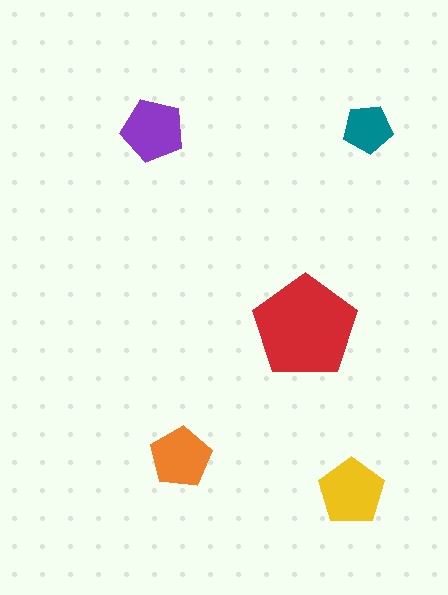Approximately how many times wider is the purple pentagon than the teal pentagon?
About 1.5 times wider.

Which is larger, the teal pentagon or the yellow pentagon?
The yellow one.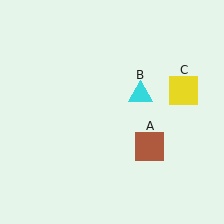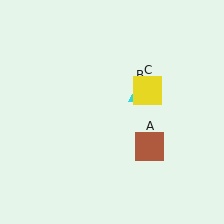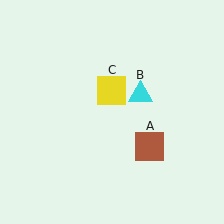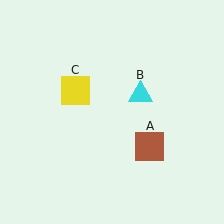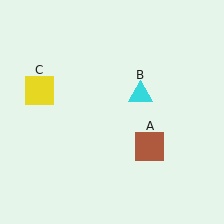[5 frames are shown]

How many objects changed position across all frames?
1 object changed position: yellow square (object C).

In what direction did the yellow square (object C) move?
The yellow square (object C) moved left.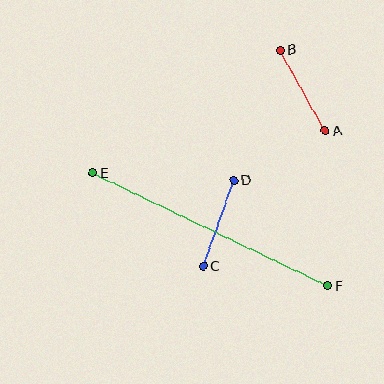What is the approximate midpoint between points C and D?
The midpoint is at approximately (219, 223) pixels.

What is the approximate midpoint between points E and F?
The midpoint is at approximately (210, 230) pixels.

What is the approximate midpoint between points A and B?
The midpoint is at approximately (303, 91) pixels.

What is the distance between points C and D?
The distance is approximately 91 pixels.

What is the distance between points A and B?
The distance is approximately 93 pixels.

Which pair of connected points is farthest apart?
Points E and F are farthest apart.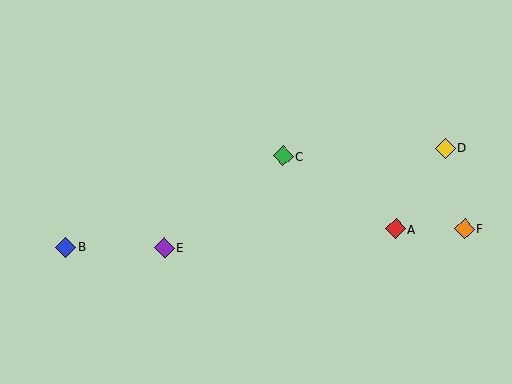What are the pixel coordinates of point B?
Point B is at (66, 247).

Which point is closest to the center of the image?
Point C at (283, 156) is closest to the center.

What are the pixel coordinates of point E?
Point E is at (164, 248).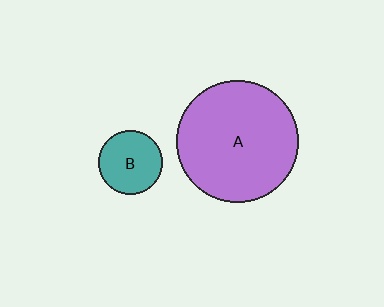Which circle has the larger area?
Circle A (purple).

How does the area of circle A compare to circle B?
Approximately 3.7 times.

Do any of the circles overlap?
No, none of the circles overlap.